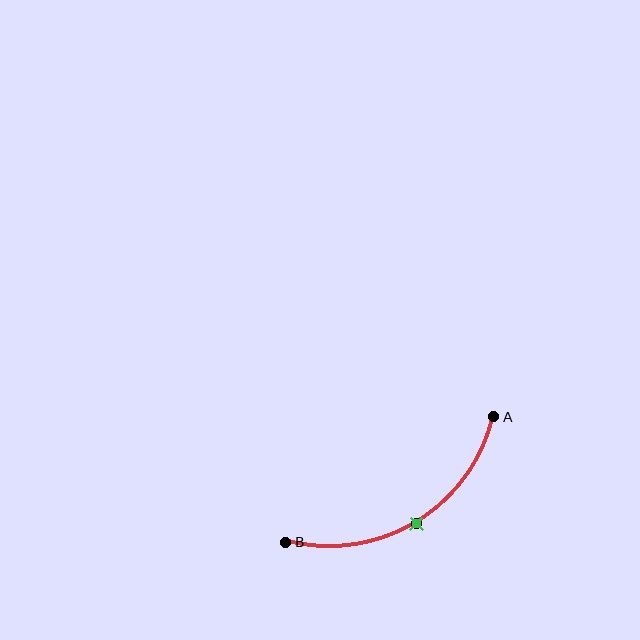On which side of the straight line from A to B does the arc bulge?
The arc bulges below the straight line connecting A and B.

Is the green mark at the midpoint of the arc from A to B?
Yes. The green mark lies on the arc at equal arc-length from both A and B — it is the arc midpoint.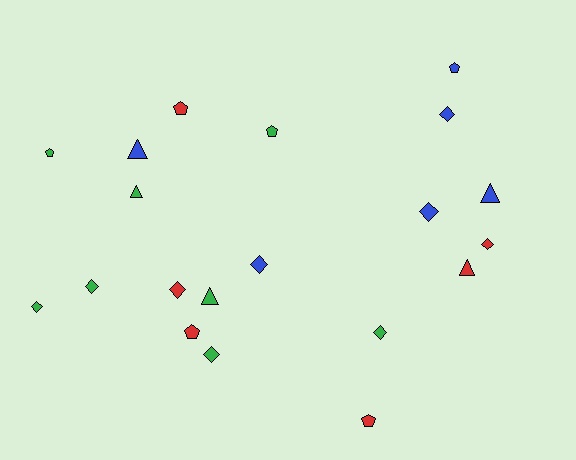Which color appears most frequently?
Green, with 8 objects.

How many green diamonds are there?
There are 4 green diamonds.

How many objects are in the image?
There are 20 objects.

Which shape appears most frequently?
Diamond, with 9 objects.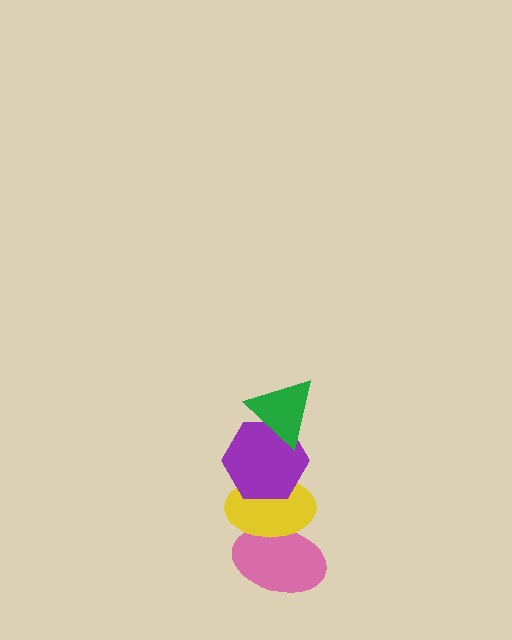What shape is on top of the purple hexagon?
The green triangle is on top of the purple hexagon.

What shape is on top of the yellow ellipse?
The purple hexagon is on top of the yellow ellipse.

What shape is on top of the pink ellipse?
The yellow ellipse is on top of the pink ellipse.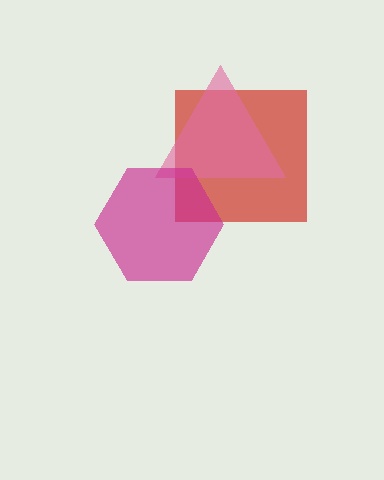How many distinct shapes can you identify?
There are 3 distinct shapes: a red square, a pink triangle, a magenta hexagon.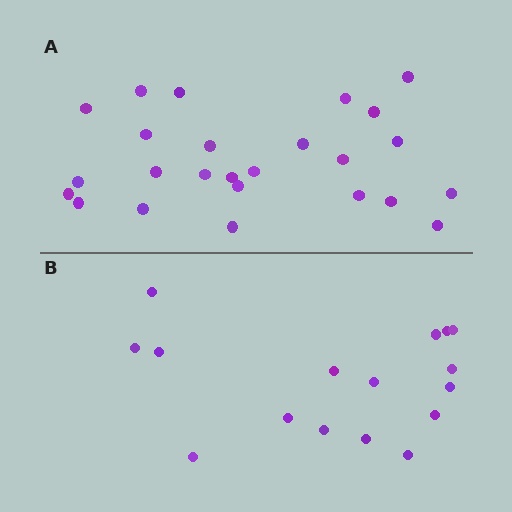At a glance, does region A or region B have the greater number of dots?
Region A (the top region) has more dots.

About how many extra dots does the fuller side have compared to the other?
Region A has roughly 8 or so more dots than region B.